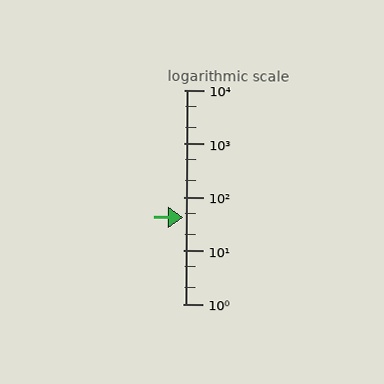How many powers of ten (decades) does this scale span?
The scale spans 4 decades, from 1 to 10000.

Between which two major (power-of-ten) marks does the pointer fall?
The pointer is between 10 and 100.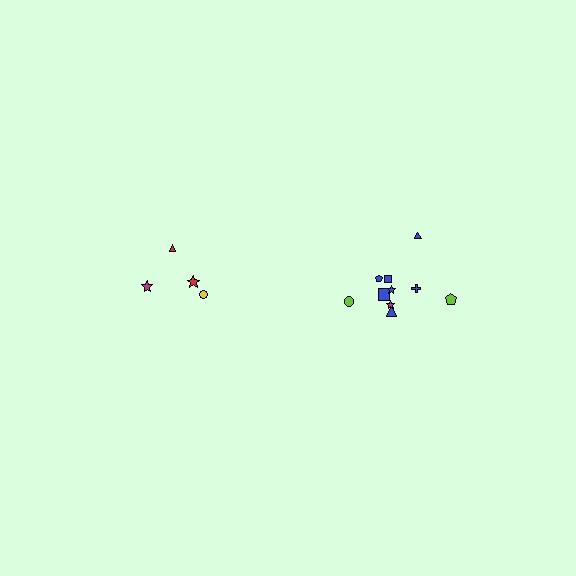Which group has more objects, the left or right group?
The right group.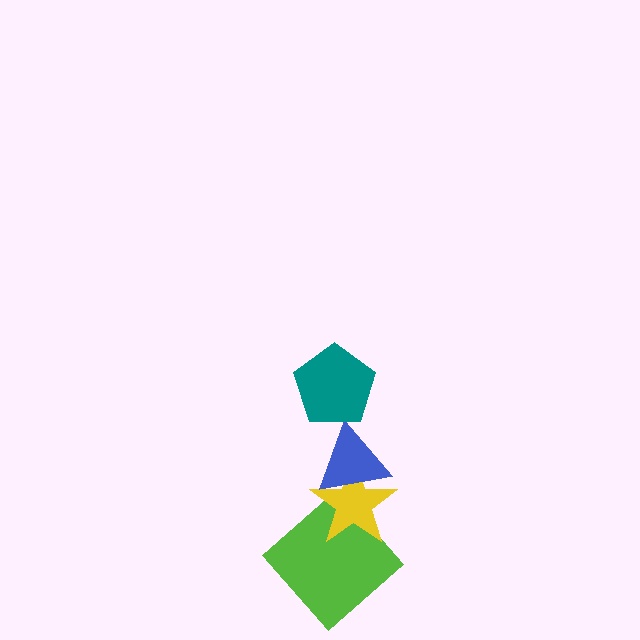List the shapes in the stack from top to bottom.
From top to bottom: the teal pentagon, the blue triangle, the yellow star, the lime diamond.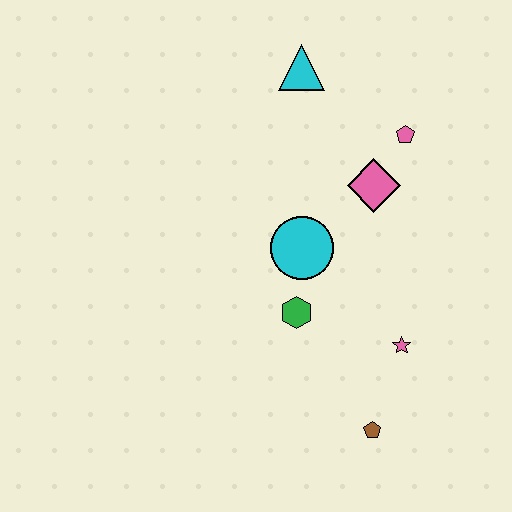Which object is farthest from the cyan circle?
The brown pentagon is farthest from the cyan circle.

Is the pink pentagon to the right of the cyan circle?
Yes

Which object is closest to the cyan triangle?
The pink pentagon is closest to the cyan triangle.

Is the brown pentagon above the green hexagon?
No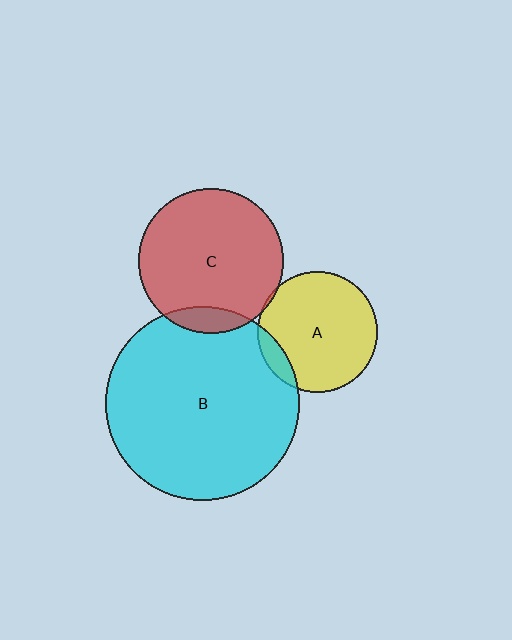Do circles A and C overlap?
Yes.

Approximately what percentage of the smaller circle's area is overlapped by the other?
Approximately 5%.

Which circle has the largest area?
Circle B (cyan).